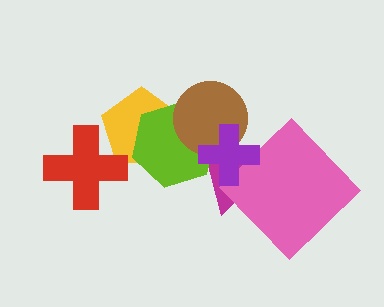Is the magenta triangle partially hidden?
Yes, it is partially covered by another shape.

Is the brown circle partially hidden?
Yes, it is partially covered by another shape.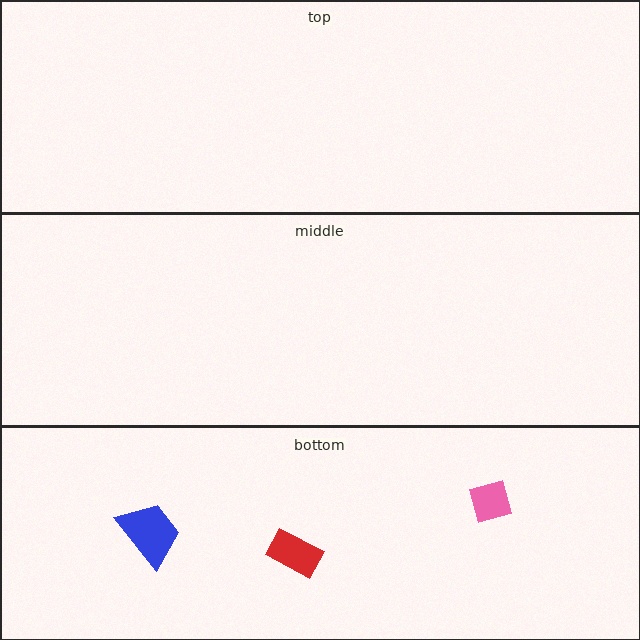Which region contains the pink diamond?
The bottom region.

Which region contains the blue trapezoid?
The bottom region.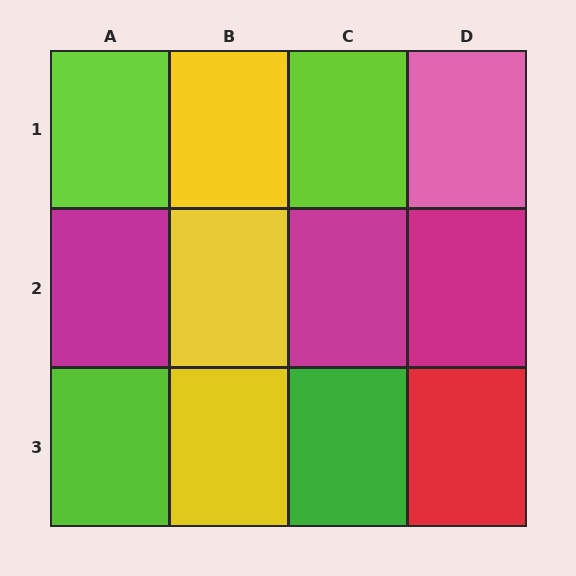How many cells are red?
1 cell is red.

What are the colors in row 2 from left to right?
Magenta, yellow, magenta, magenta.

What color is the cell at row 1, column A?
Lime.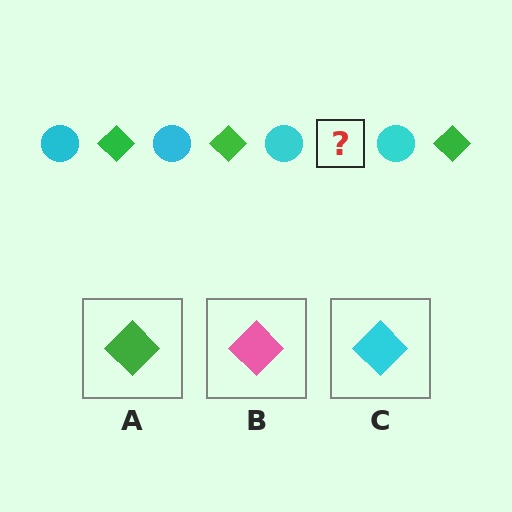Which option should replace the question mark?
Option A.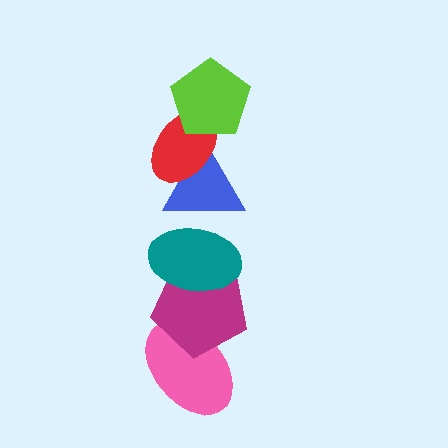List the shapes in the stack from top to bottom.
From top to bottom: the lime pentagon, the red ellipse, the blue triangle, the teal ellipse, the magenta pentagon, the pink ellipse.